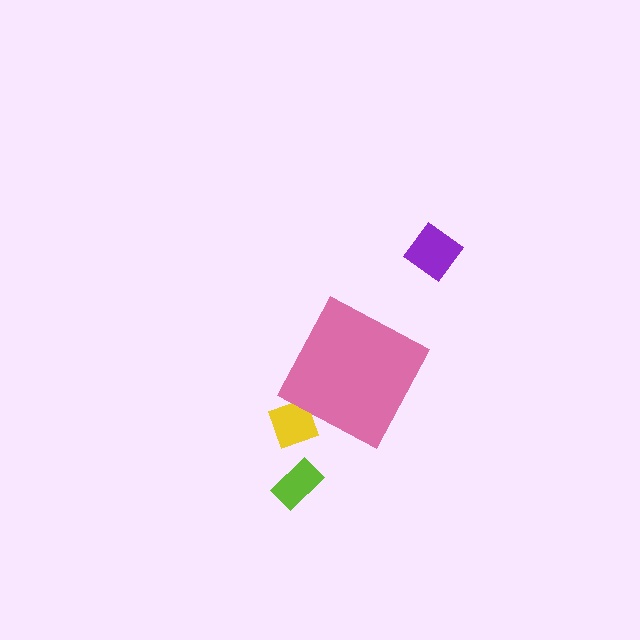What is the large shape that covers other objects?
A pink diamond.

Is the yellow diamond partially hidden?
Yes, the yellow diamond is partially hidden behind the pink diamond.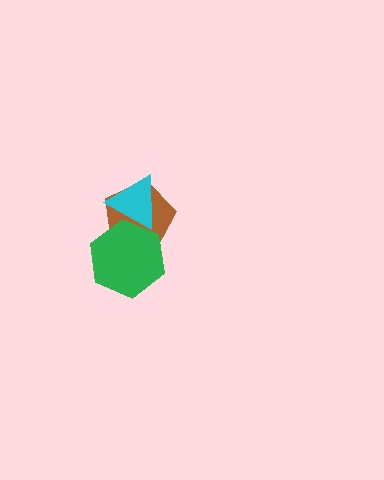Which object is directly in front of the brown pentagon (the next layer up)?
The cyan triangle is directly in front of the brown pentagon.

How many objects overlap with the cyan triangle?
2 objects overlap with the cyan triangle.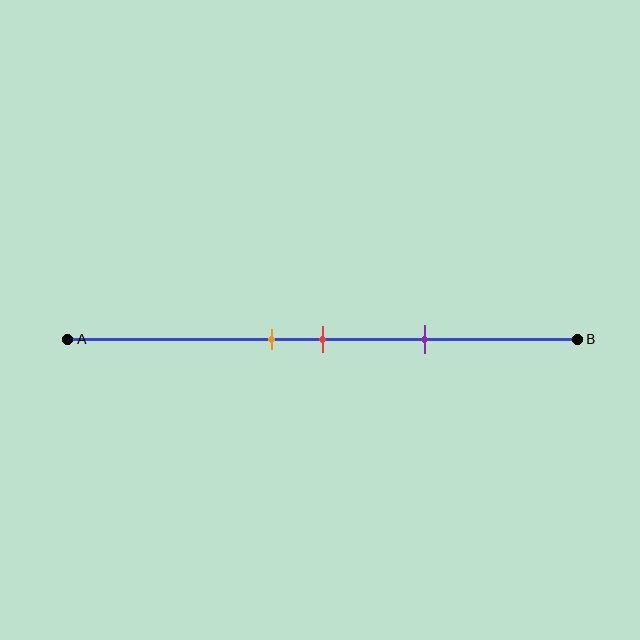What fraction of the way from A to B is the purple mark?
The purple mark is approximately 70% (0.7) of the way from A to B.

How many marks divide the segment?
There are 3 marks dividing the segment.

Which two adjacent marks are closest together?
The orange and red marks are the closest adjacent pair.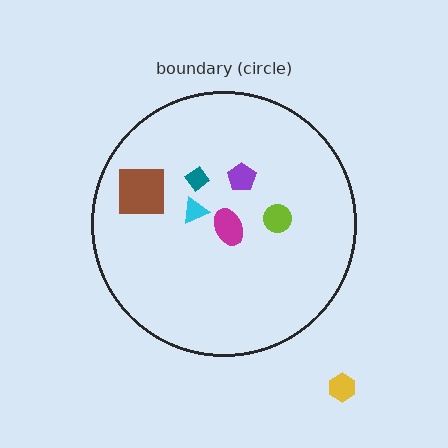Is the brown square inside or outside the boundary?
Inside.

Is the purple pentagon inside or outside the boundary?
Inside.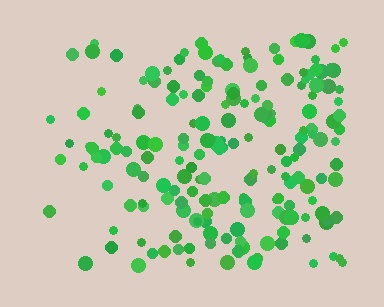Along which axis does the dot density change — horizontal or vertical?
Horizontal.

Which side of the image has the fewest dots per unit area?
The left.